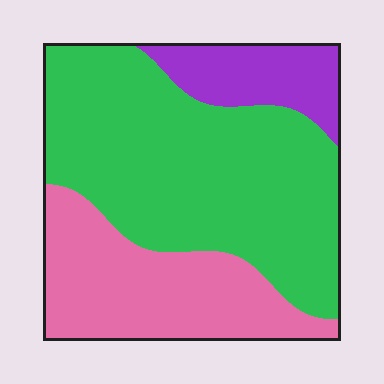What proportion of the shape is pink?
Pink covers about 30% of the shape.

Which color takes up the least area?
Purple, at roughly 15%.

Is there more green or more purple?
Green.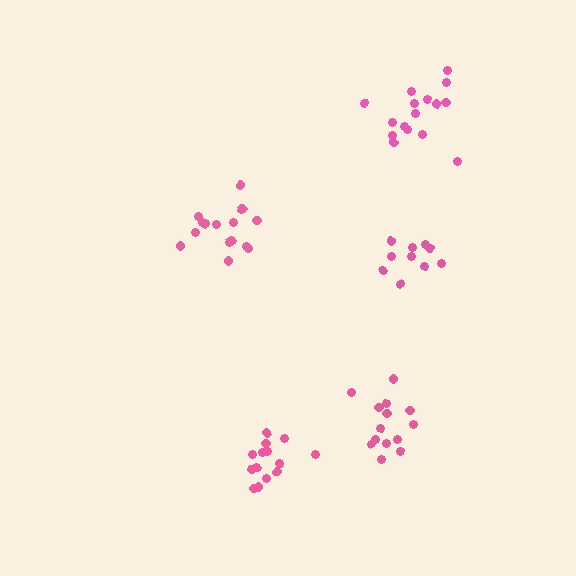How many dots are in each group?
Group 1: 16 dots, Group 2: 10 dots, Group 3: 16 dots, Group 4: 14 dots, Group 5: 14 dots (70 total).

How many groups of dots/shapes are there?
There are 5 groups.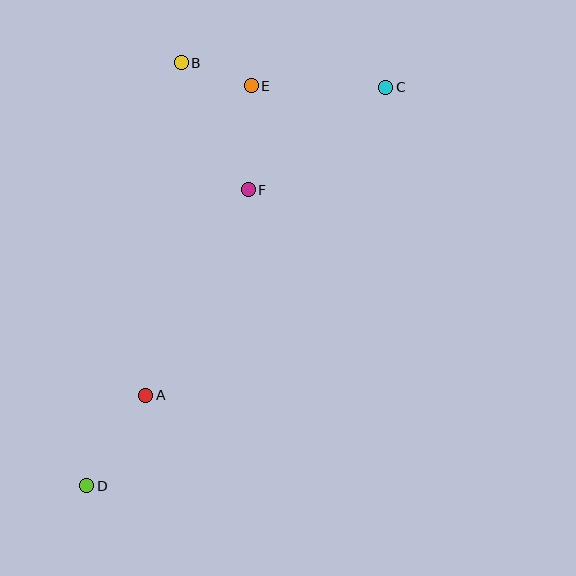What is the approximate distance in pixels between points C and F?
The distance between C and F is approximately 172 pixels.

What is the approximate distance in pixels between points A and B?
The distance between A and B is approximately 334 pixels.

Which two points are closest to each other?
Points B and E are closest to each other.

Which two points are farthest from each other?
Points C and D are farthest from each other.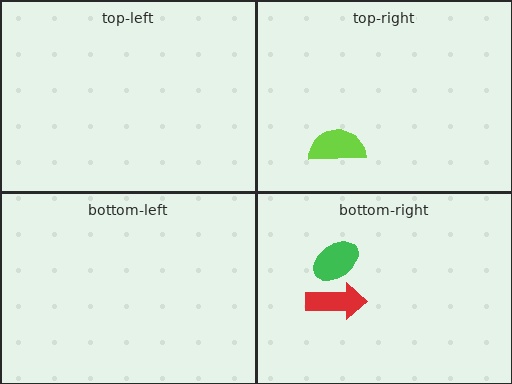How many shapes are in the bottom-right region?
2.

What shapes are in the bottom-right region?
The red arrow, the green ellipse.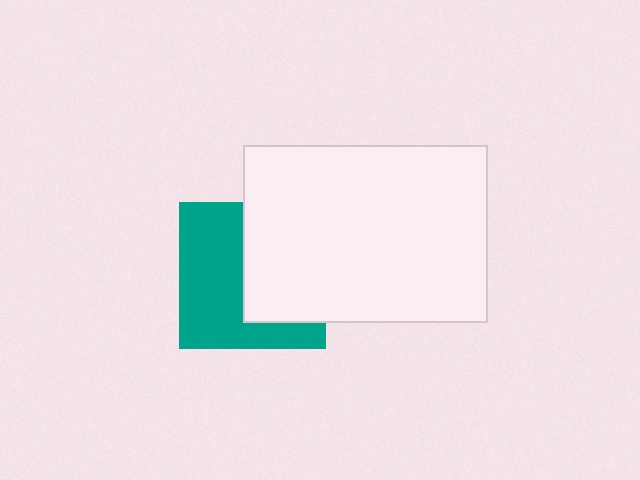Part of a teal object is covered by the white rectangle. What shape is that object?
It is a square.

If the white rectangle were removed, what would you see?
You would see the complete teal square.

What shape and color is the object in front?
The object in front is a white rectangle.